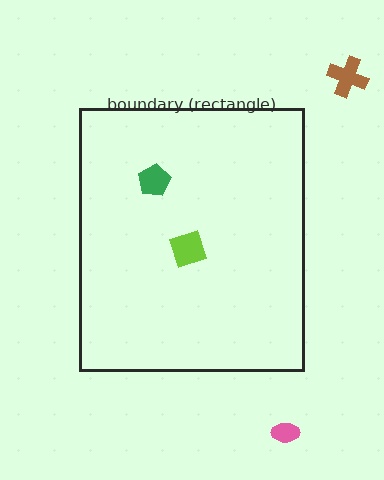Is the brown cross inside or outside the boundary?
Outside.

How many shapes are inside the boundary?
2 inside, 2 outside.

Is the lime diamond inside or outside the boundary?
Inside.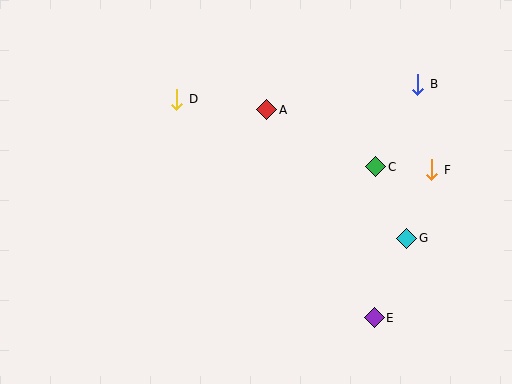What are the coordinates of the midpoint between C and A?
The midpoint between C and A is at (321, 138).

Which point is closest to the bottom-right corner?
Point E is closest to the bottom-right corner.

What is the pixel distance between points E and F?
The distance between E and F is 159 pixels.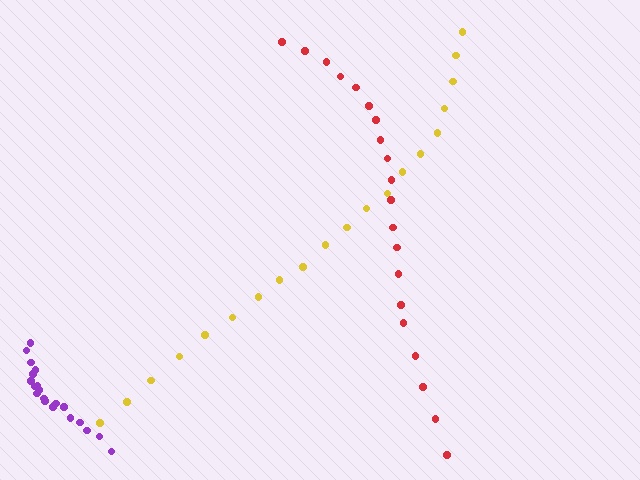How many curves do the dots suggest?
There are 3 distinct paths.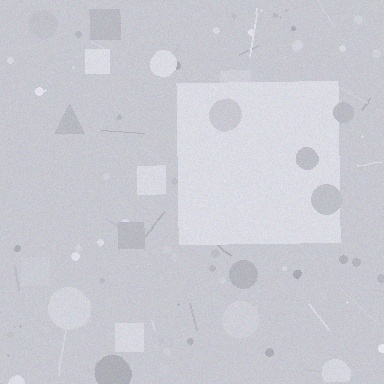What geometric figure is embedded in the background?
A square is embedded in the background.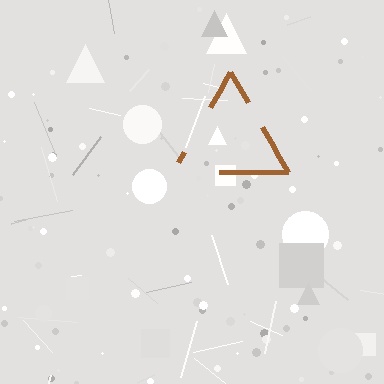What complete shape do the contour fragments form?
The contour fragments form a triangle.